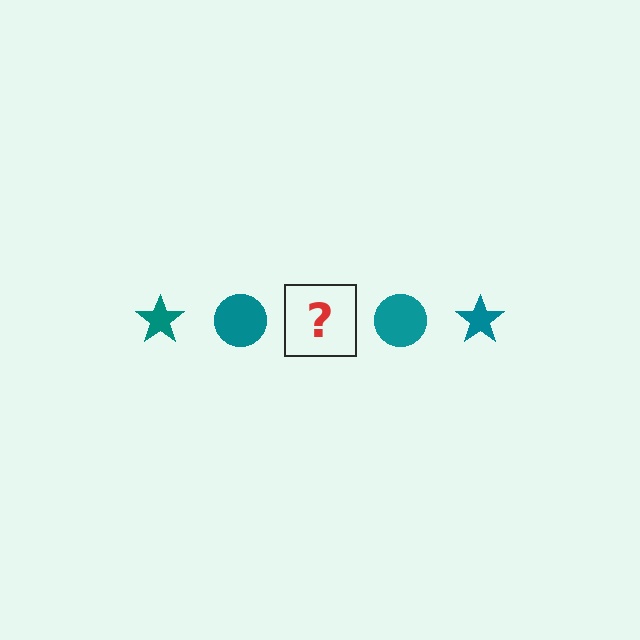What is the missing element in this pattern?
The missing element is a teal star.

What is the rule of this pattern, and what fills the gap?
The rule is that the pattern cycles through star, circle shapes in teal. The gap should be filled with a teal star.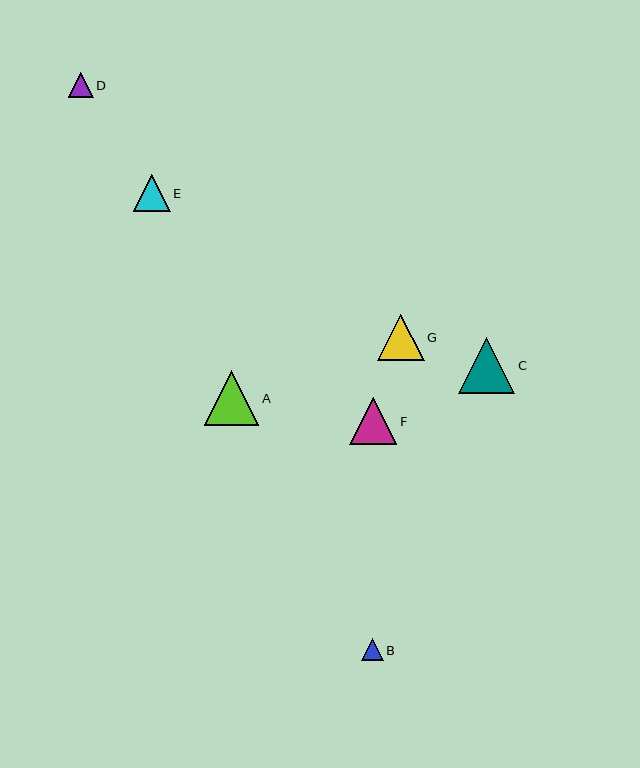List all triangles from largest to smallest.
From largest to smallest: C, A, F, G, E, D, B.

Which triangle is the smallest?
Triangle B is the smallest with a size of approximately 22 pixels.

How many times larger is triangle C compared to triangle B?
Triangle C is approximately 2.6 times the size of triangle B.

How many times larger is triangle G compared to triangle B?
Triangle G is approximately 2.1 times the size of triangle B.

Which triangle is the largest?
Triangle C is the largest with a size of approximately 56 pixels.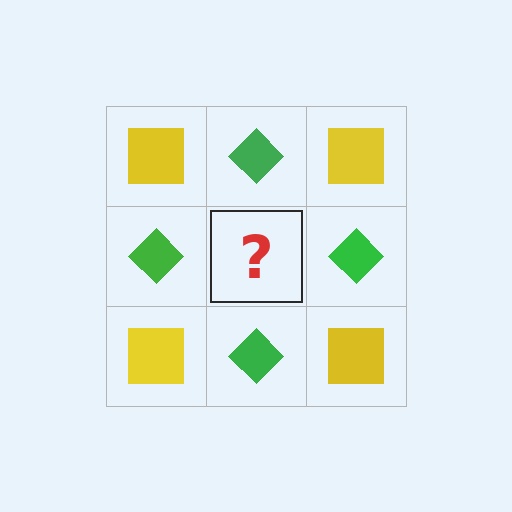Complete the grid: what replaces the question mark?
The question mark should be replaced with a yellow square.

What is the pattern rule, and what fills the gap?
The rule is that it alternates yellow square and green diamond in a checkerboard pattern. The gap should be filled with a yellow square.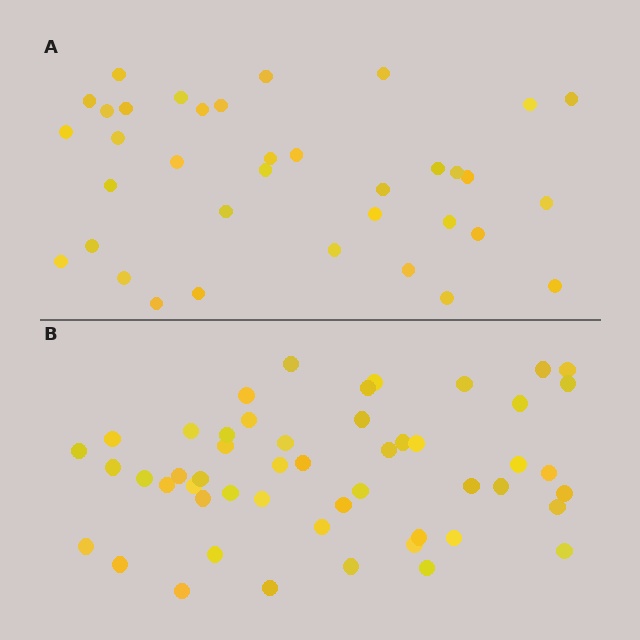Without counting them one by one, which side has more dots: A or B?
Region B (the bottom region) has more dots.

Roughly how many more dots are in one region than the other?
Region B has approximately 15 more dots than region A.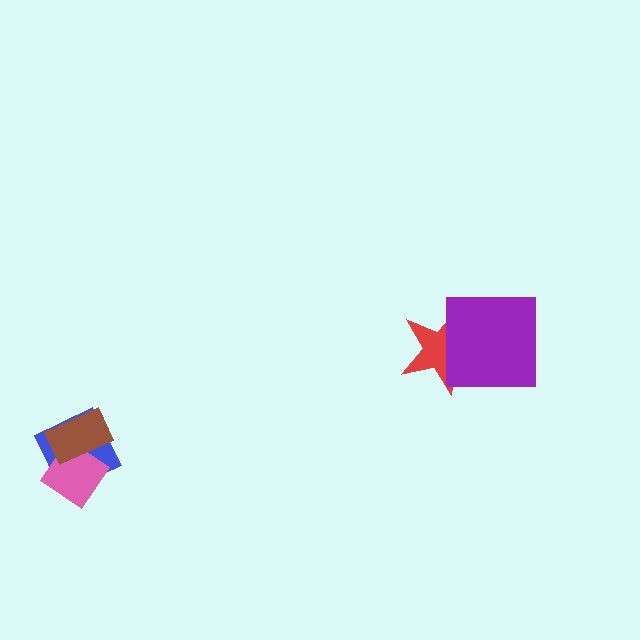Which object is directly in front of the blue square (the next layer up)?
The pink diamond is directly in front of the blue square.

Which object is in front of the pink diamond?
The brown rectangle is in front of the pink diamond.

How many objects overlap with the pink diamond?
2 objects overlap with the pink diamond.